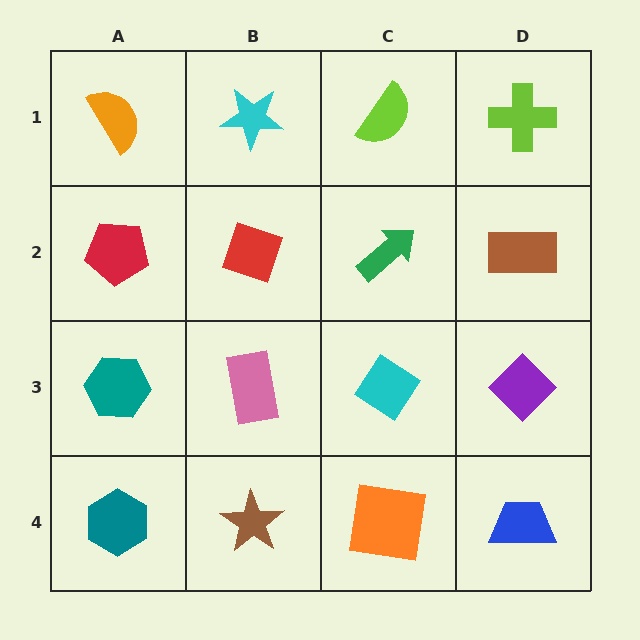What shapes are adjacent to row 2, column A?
An orange semicircle (row 1, column A), a teal hexagon (row 3, column A), a red diamond (row 2, column B).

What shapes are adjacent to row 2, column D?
A lime cross (row 1, column D), a purple diamond (row 3, column D), a green arrow (row 2, column C).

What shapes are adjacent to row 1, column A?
A red pentagon (row 2, column A), a cyan star (row 1, column B).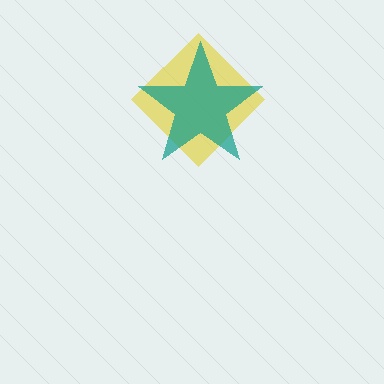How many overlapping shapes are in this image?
There are 2 overlapping shapes in the image.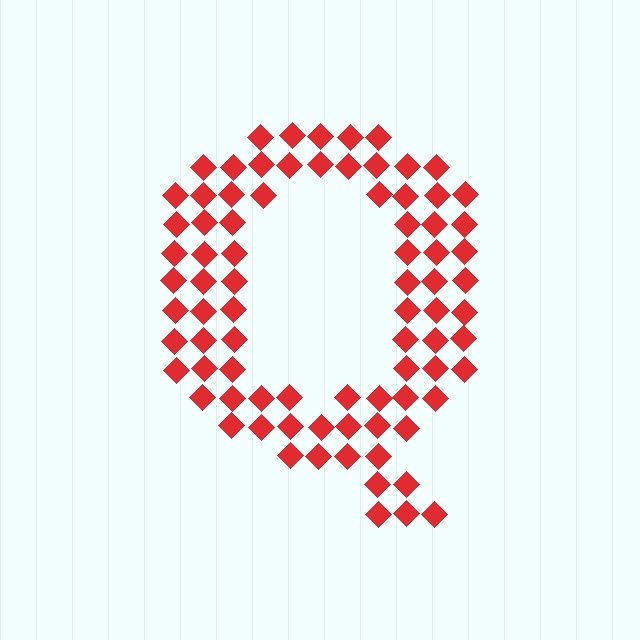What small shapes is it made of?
It is made of small diamonds.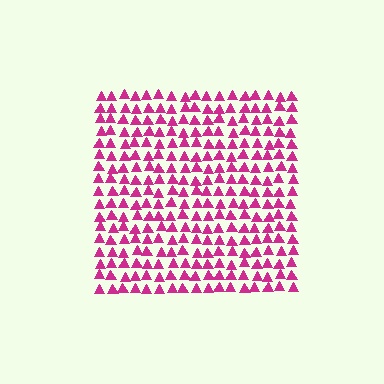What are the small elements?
The small elements are triangles.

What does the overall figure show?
The overall figure shows a square.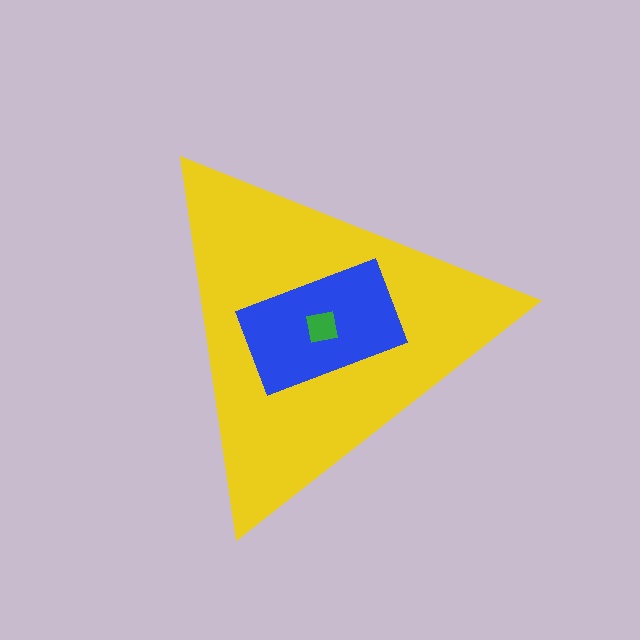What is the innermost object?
The green square.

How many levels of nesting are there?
3.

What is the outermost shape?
The yellow triangle.